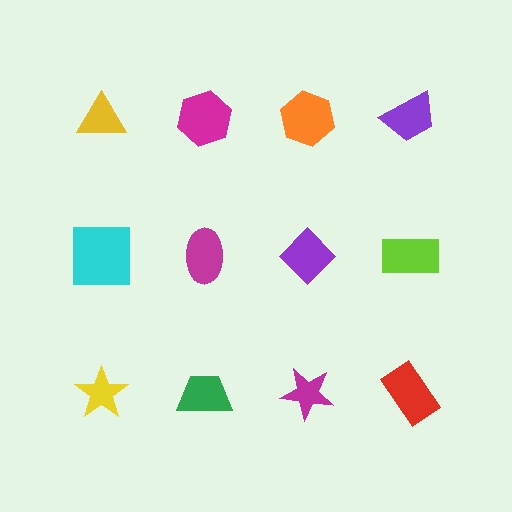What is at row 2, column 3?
A purple diamond.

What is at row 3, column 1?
A yellow star.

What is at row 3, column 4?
A red rectangle.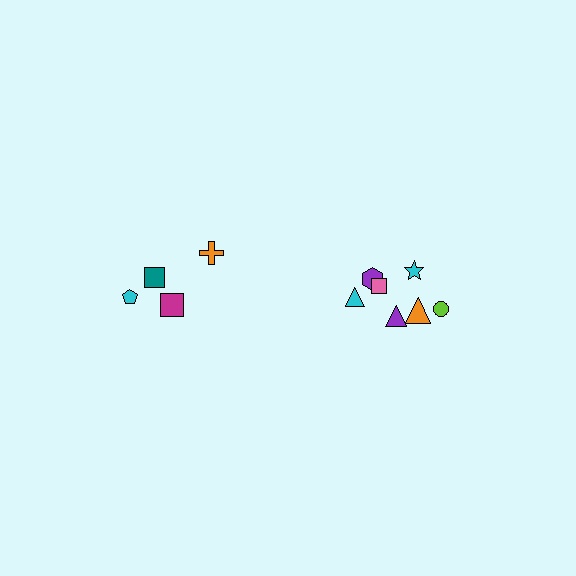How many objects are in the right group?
There are 7 objects.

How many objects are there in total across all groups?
There are 11 objects.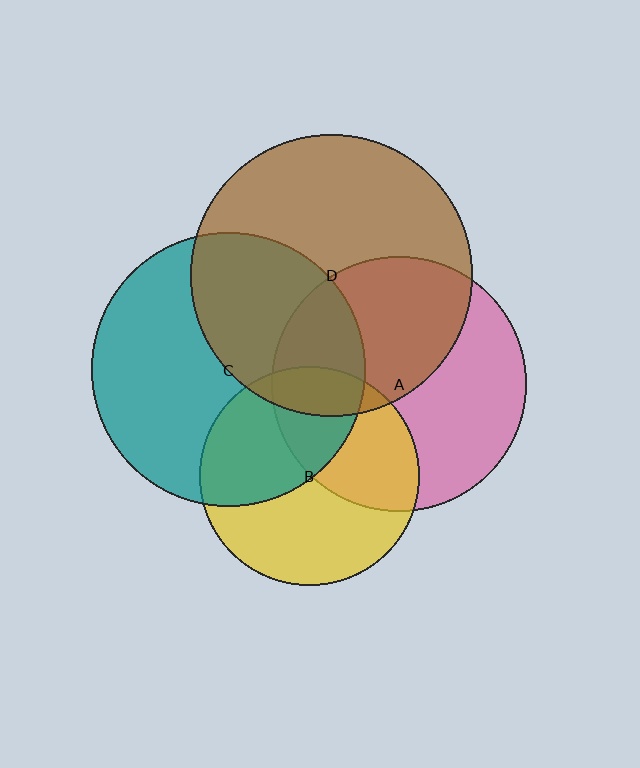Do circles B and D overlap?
Yes.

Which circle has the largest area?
Circle D (brown).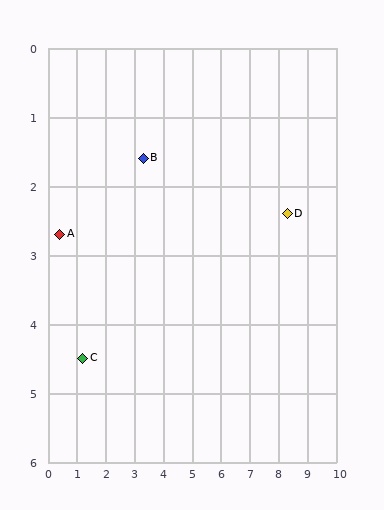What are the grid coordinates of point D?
Point D is at approximately (8.3, 2.4).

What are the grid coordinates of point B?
Point B is at approximately (3.3, 1.6).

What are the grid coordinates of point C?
Point C is at approximately (1.2, 4.5).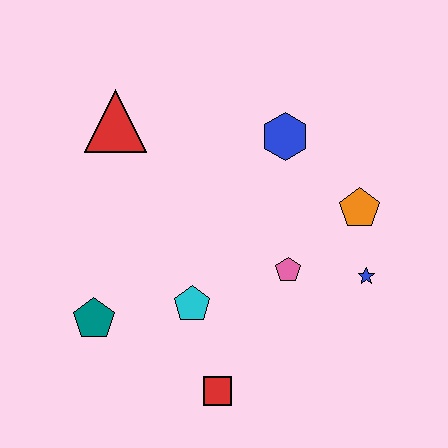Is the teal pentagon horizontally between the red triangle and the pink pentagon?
No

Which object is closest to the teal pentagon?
The cyan pentagon is closest to the teal pentagon.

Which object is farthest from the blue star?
The red triangle is farthest from the blue star.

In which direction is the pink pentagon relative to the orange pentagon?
The pink pentagon is to the left of the orange pentagon.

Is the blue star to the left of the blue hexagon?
No